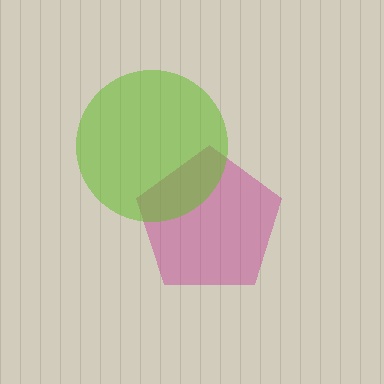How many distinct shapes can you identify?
There are 2 distinct shapes: a magenta pentagon, a lime circle.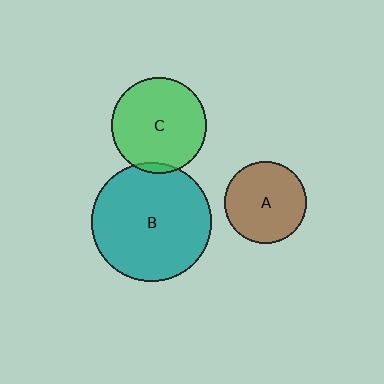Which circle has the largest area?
Circle B (teal).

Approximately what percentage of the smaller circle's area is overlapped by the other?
Approximately 5%.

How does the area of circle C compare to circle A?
Approximately 1.4 times.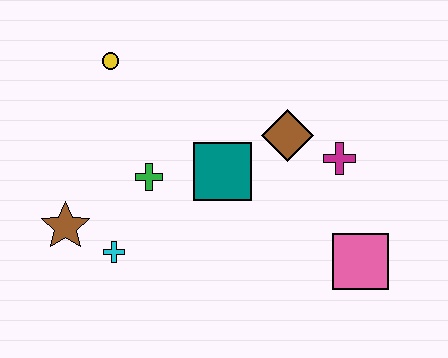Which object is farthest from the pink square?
The yellow circle is farthest from the pink square.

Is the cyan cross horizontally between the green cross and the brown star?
Yes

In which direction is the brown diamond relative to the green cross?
The brown diamond is to the right of the green cross.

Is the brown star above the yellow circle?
No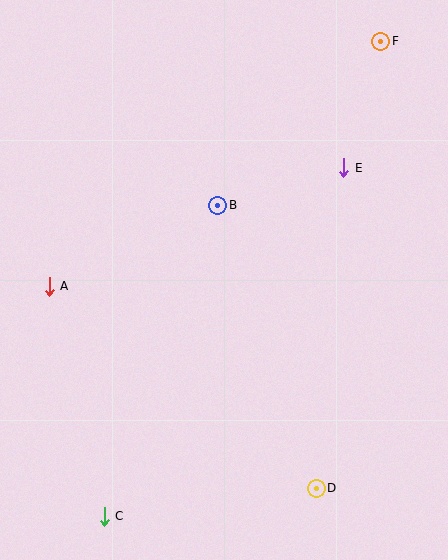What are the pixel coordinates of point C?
Point C is at (104, 516).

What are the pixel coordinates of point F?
Point F is at (381, 41).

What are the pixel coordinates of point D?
Point D is at (316, 488).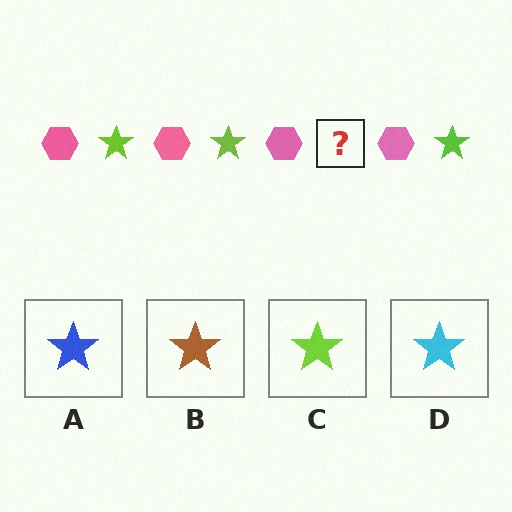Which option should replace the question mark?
Option C.